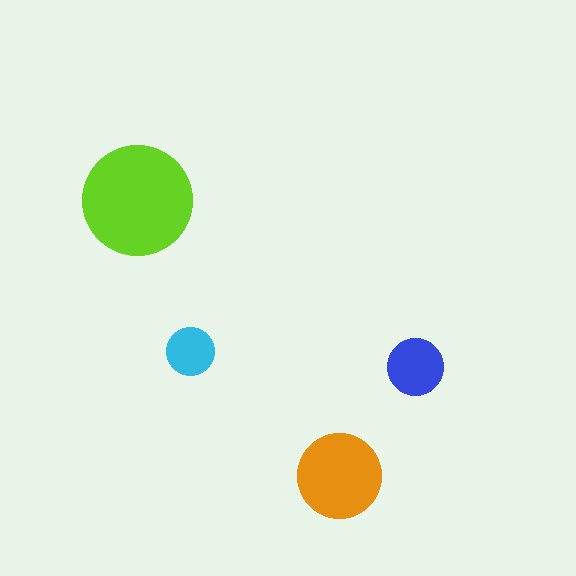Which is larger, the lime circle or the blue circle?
The lime one.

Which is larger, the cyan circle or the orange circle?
The orange one.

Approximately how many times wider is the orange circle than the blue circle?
About 1.5 times wider.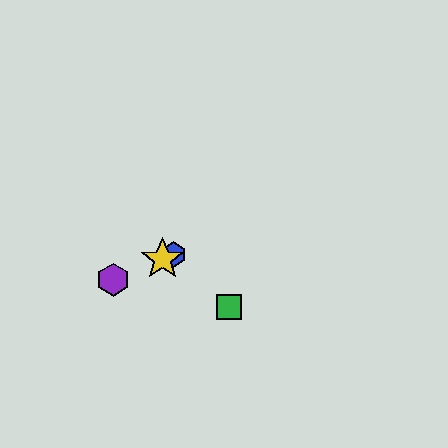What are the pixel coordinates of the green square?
The green square is at (229, 307).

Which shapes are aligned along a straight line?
The red star, the blue hexagon, the yellow star, the purple hexagon are aligned along a straight line.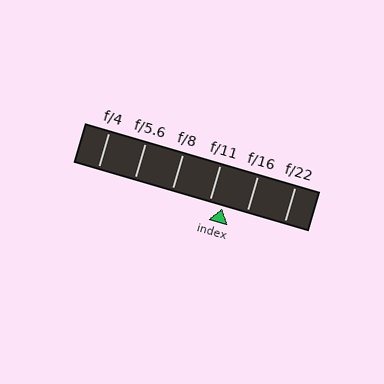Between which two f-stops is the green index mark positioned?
The index mark is between f/11 and f/16.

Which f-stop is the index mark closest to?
The index mark is closest to f/11.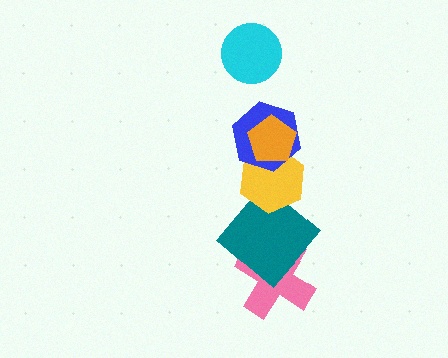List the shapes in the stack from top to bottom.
From top to bottom: the cyan circle, the orange pentagon, the blue hexagon, the yellow hexagon, the teal diamond, the pink cross.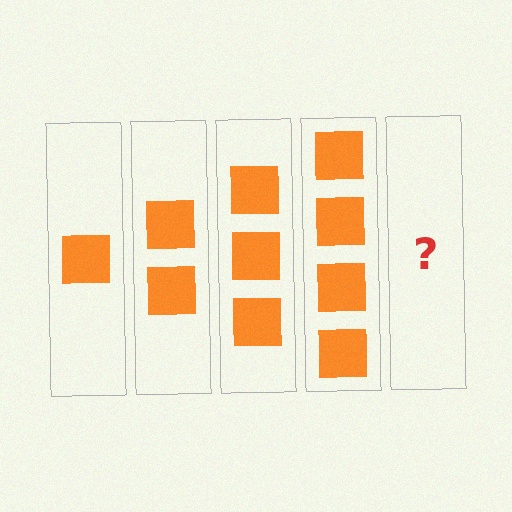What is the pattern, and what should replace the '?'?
The pattern is that each step adds one more square. The '?' should be 5 squares.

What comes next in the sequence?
The next element should be 5 squares.